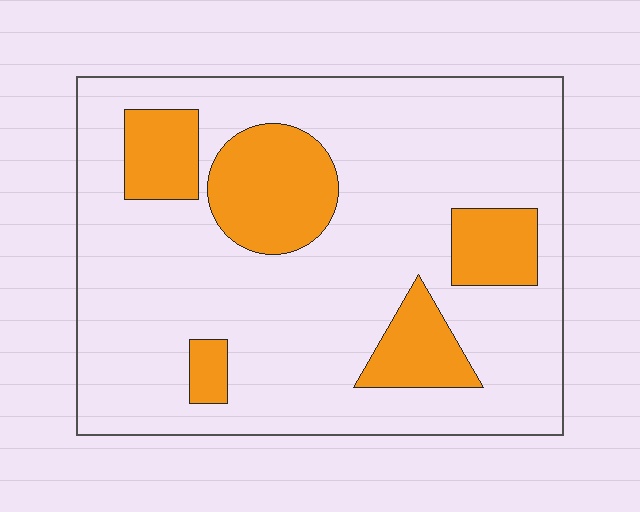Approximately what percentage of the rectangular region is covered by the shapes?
Approximately 20%.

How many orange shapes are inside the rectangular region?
5.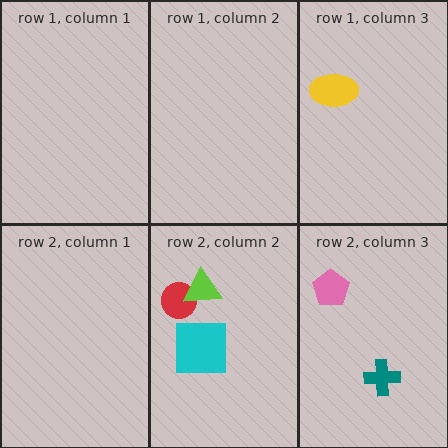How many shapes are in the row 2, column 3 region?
2.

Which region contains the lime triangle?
The row 2, column 2 region.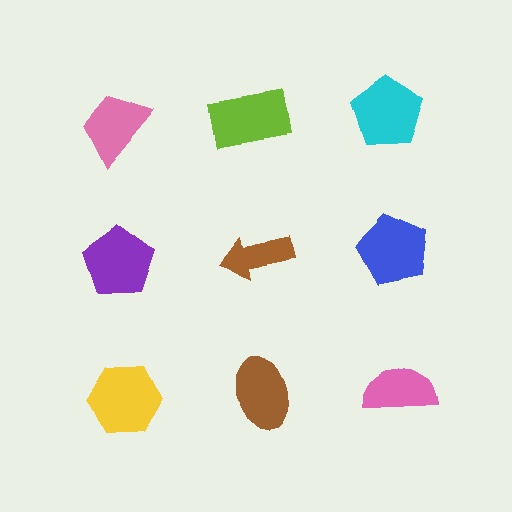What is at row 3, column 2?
A brown ellipse.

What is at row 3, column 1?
A yellow hexagon.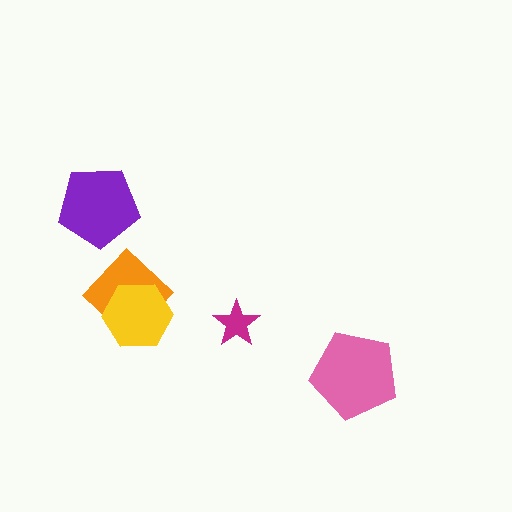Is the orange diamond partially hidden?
Yes, it is partially covered by another shape.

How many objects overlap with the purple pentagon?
0 objects overlap with the purple pentagon.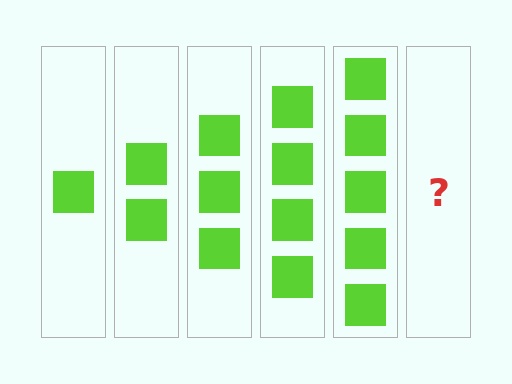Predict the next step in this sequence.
The next step is 6 squares.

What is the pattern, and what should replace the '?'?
The pattern is that each step adds one more square. The '?' should be 6 squares.